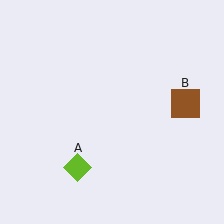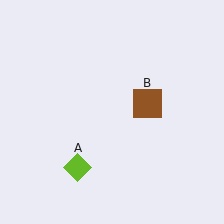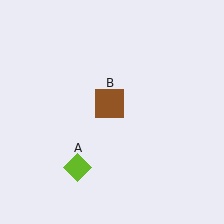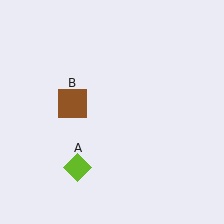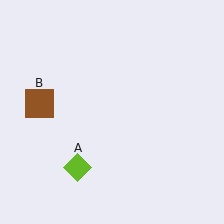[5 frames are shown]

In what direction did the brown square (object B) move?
The brown square (object B) moved left.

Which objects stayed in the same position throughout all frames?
Lime diamond (object A) remained stationary.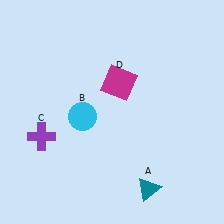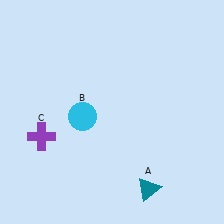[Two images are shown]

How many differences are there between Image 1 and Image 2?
There is 1 difference between the two images.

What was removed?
The magenta square (D) was removed in Image 2.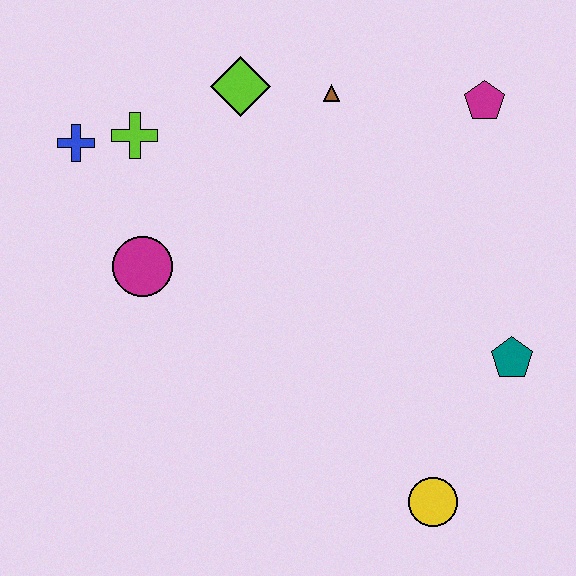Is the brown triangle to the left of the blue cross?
No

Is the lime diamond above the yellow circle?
Yes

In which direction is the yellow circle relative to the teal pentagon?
The yellow circle is below the teal pentagon.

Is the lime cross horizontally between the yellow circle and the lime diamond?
No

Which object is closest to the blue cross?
The lime cross is closest to the blue cross.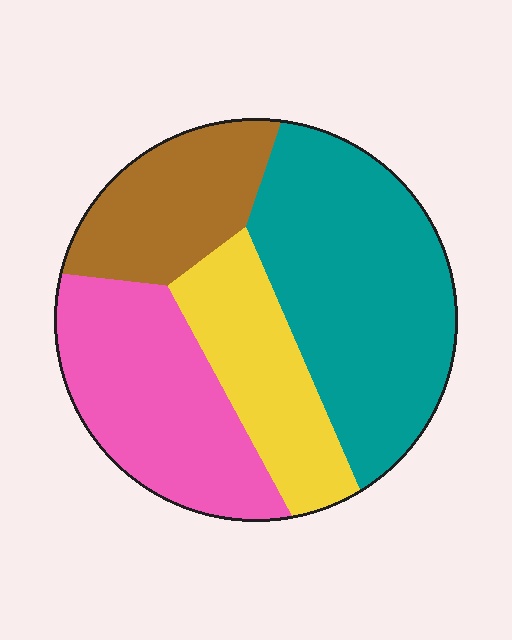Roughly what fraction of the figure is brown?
Brown covers 17% of the figure.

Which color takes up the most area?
Teal, at roughly 40%.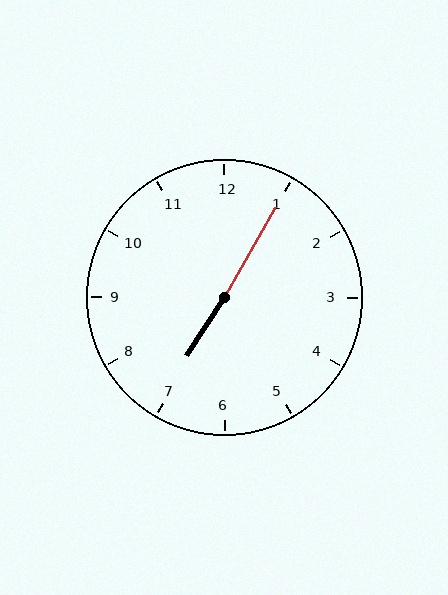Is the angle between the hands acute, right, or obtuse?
It is obtuse.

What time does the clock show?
7:05.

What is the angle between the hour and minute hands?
Approximately 178 degrees.